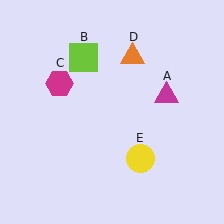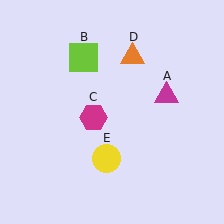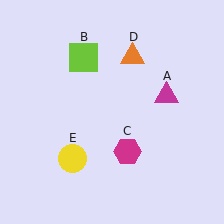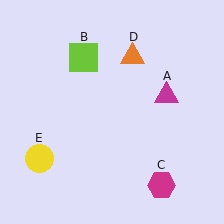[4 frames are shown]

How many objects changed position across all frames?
2 objects changed position: magenta hexagon (object C), yellow circle (object E).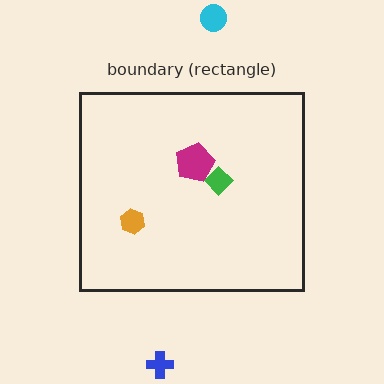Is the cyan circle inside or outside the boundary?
Outside.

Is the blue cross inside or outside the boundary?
Outside.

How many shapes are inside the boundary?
3 inside, 2 outside.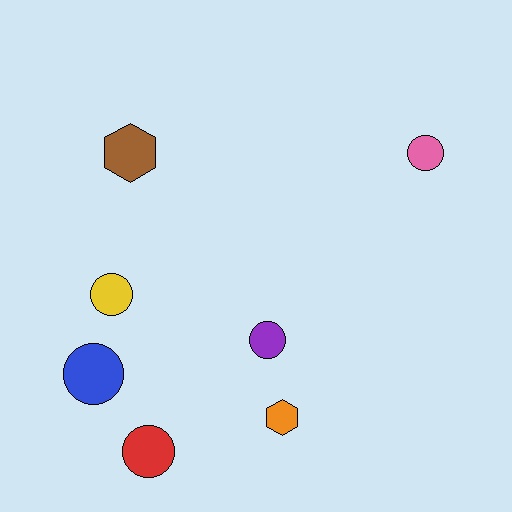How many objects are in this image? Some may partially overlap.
There are 7 objects.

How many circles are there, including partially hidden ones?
There are 5 circles.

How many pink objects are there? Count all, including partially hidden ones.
There is 1 pink object.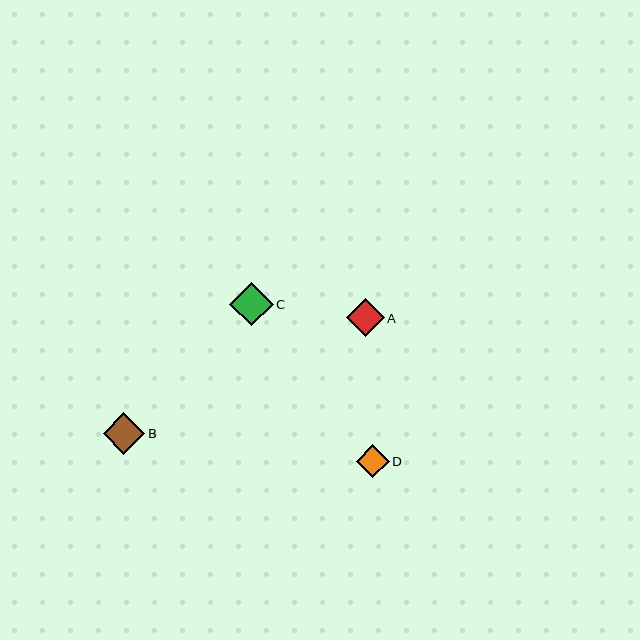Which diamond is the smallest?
Diamond D is the smallest with a size of approximately 33 pixels.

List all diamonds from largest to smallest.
From largest to smallest: C, B, A, D.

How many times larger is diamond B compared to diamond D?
Diamond B is approximately 1.3 times the size of diamond D.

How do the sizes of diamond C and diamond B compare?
Diamond C and diamond B are approximately the same size.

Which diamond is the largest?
Diamond C is the largest with a size of approximately 43 pixels.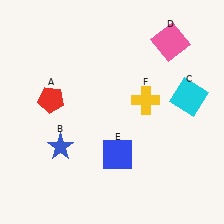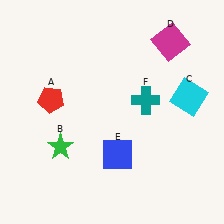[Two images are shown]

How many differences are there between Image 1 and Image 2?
There are 3 differences between the two images.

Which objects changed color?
B changed from blue to green. D changed from pink to magenta. F changed from yellow to teal.